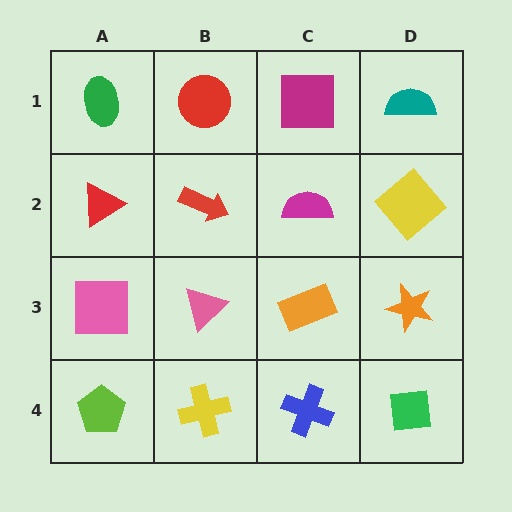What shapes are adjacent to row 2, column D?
A teal semicircle (row 1, column D), an orange star (row 3, column D), a magenta semicircle (row 2, column C).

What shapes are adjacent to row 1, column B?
A red arrow (row 2, column B), a green ellipse (row 1, column A), a magenta square (row 1, column C).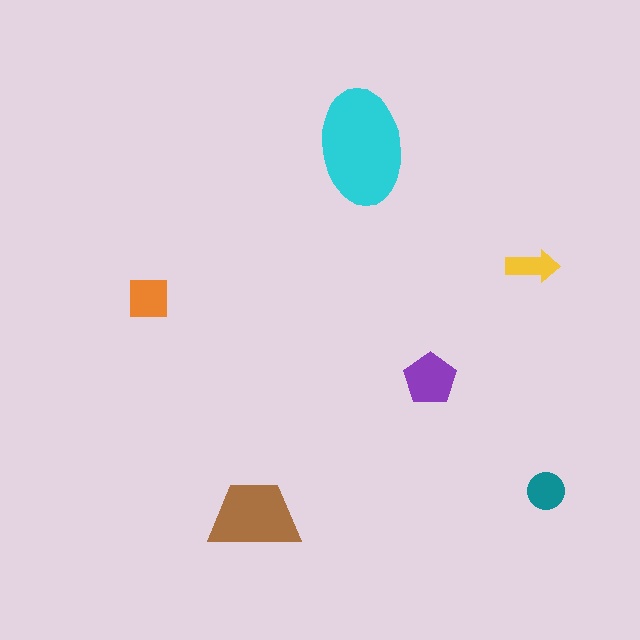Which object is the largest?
The cyan ellipse.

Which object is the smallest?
The yellow arrow.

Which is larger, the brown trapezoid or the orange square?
The brown trapezoid.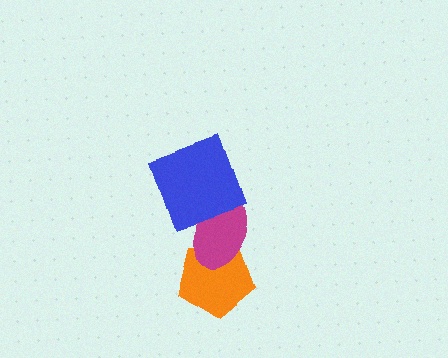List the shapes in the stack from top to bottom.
From top to bottom: the blue square, the magenta ellipse, the orange pentagon.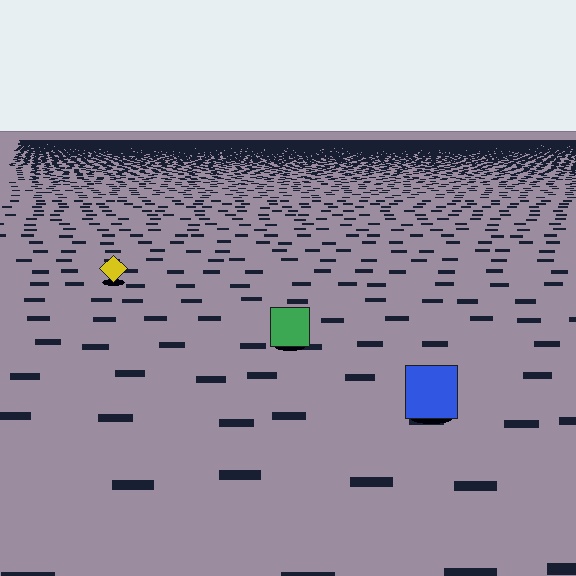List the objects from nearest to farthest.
From nearest to farthest: the blue square, the green square, the yellow diamond.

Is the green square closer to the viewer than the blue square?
No. The blue square is closer — you can tell from the texture gradient: the ground texture is coarser near it.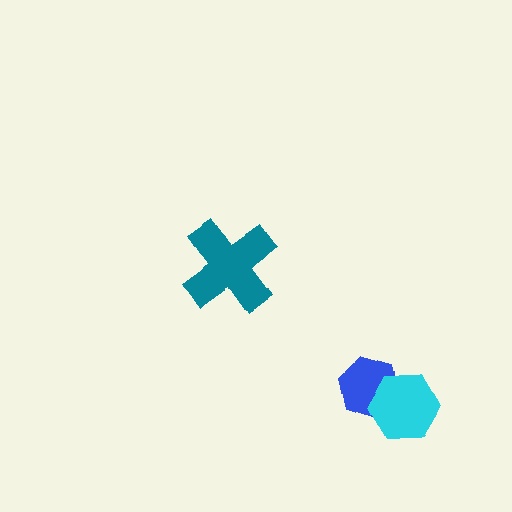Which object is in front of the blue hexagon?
The cyan hexagon is in front of the blue hexagon.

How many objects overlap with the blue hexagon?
1 object overlaps with the blue hexagon.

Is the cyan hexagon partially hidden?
No, no other shape covers it.